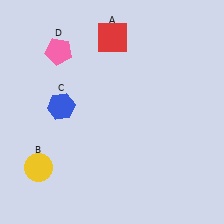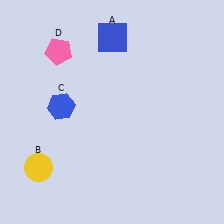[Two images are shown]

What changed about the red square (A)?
In Image 1, A is red. In Image 2, it changed to blue.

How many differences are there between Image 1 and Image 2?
There is 1 difference between the two images.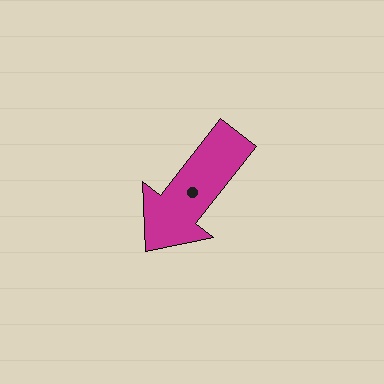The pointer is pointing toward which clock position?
Roughly 7 o'clock.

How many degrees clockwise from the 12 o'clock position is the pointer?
Approximately 218 degrees.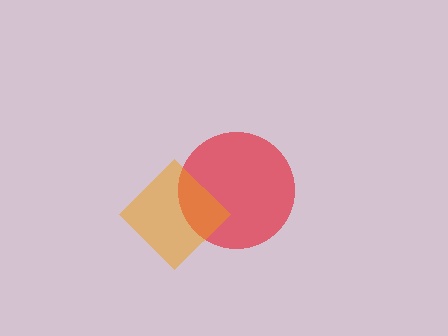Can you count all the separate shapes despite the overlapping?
Yes, there are 2 separate shapes.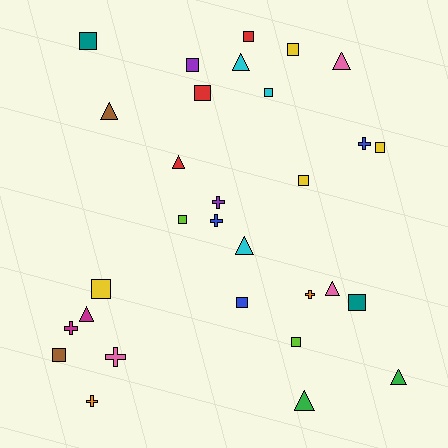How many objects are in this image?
There are 30 objects.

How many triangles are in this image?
There are 9 triangles.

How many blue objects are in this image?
There are 3 blue objects.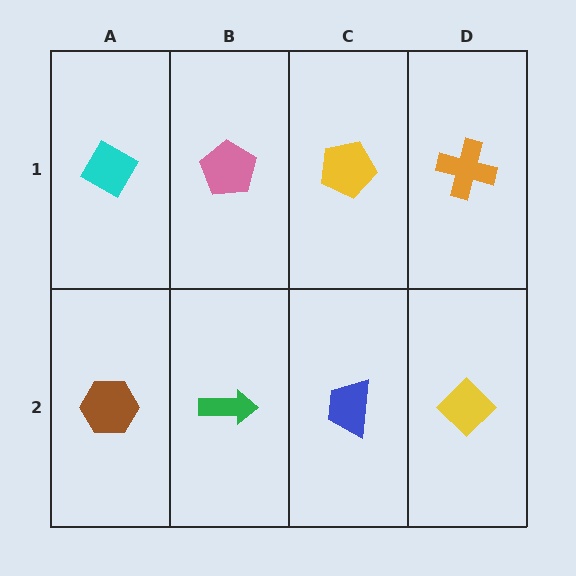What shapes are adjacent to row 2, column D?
An orange cross (row 1, column D), a blue trapezoid (row 2, column C).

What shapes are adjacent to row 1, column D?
A yellow diamond (row 2, column D), a yellow pentagon (row 1, column C).